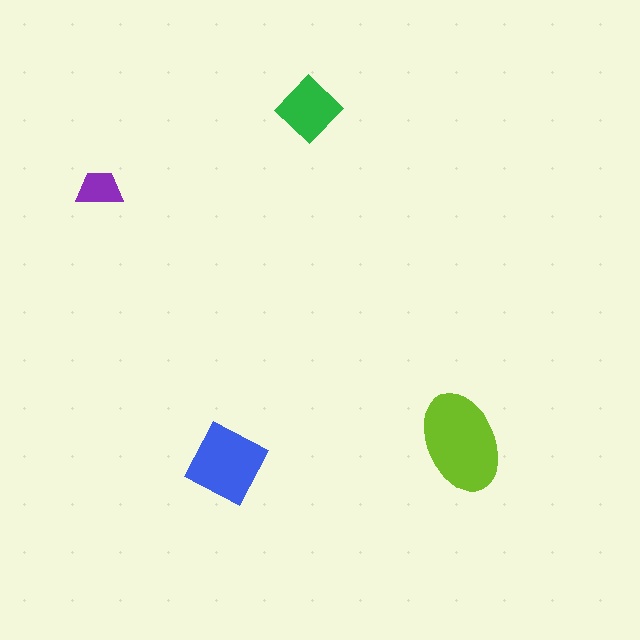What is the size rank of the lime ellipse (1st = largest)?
1st.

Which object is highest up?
The green diamond is topmost.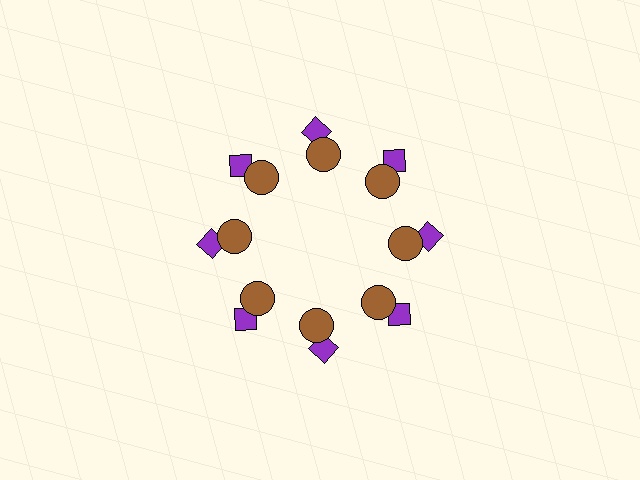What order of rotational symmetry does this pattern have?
This pattern has 8-fold rotational symmetry.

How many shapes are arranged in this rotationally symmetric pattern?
There are 16 shapes, arranged in 8 groups of 2.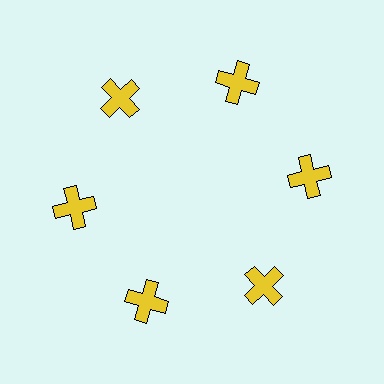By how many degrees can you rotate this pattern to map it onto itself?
The pattern maps onto itself every 60 degrees of rotation.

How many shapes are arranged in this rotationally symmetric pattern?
There are 6 shapes, arranged in 6 groups of 1.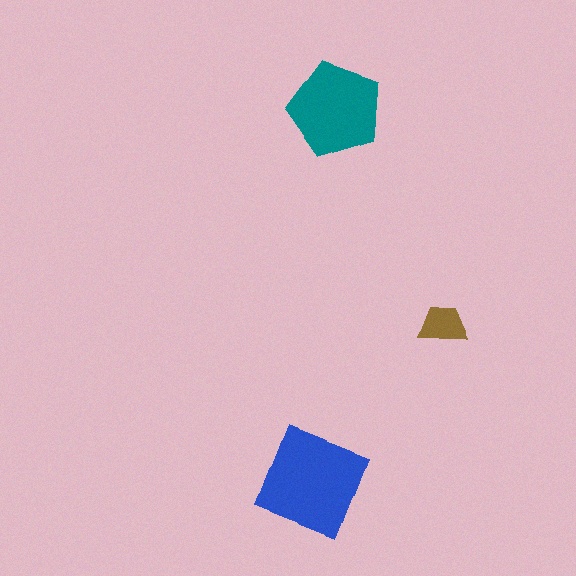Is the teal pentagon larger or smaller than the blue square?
Smaller.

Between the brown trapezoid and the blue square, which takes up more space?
The blue square.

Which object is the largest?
The blue square.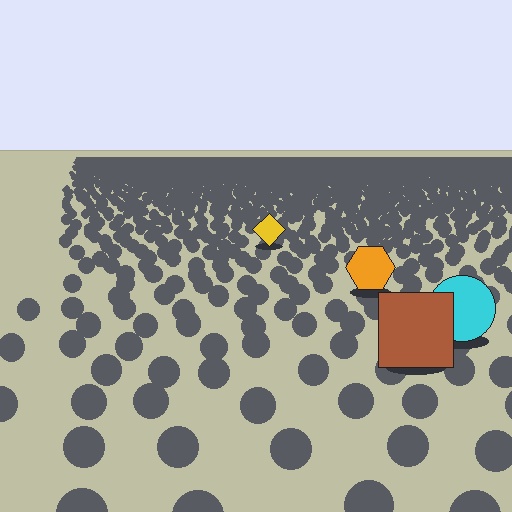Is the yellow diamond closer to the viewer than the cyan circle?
No. The cyan circle is closer — you can tell from the texture gradient: the ground texture is coarser near it.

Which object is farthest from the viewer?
The yellow diamond is farthest from the viewer. It appears smaller and the ground texture around it is denser.